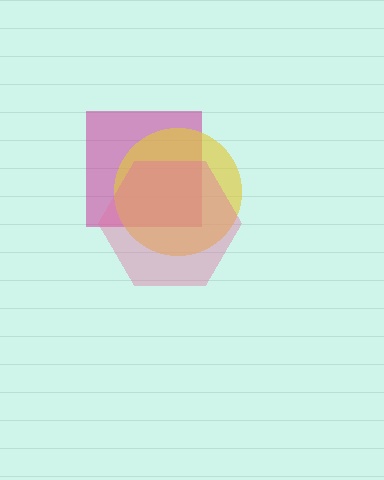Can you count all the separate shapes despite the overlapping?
Yes, there are 3 separate shapes.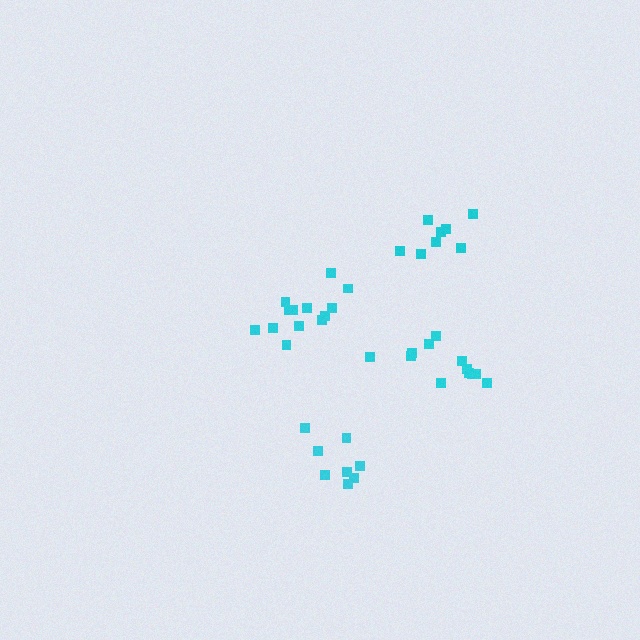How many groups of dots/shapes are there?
There are 4 groups.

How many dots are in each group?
Group 1: 8 dots, Group 2: 11 dots, Group 3: 14 dots, Group 4: 8 dots (41 total).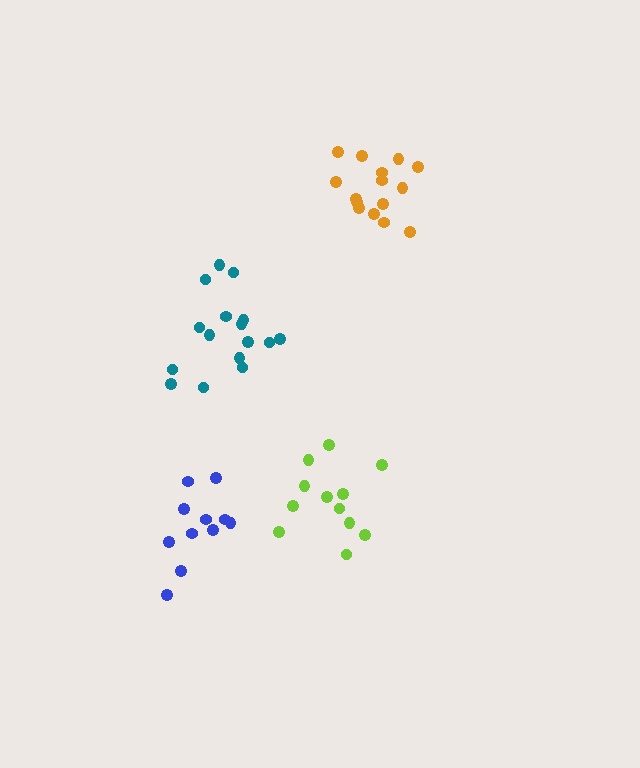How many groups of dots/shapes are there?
There are 4 groups.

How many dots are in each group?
Group 1: 11 dots, Group 2: 16 dots, Group 3: 12 dots, Group 4: 15 dots (54 total).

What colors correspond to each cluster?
The clusters are colored: blue, teal, lime, orange.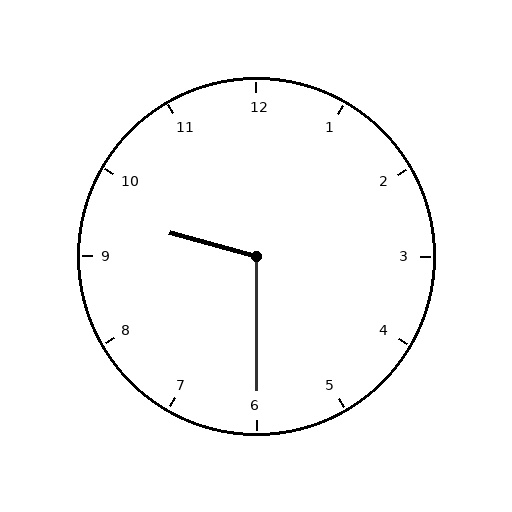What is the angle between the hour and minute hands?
Approximately 105 degrees.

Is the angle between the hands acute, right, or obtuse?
It is obtuse.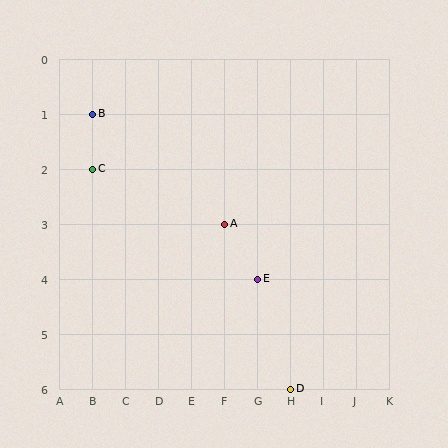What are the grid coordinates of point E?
Point E is at grid coordinates (G, 4).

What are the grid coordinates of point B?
Point B is at grid coordinates (B, 1).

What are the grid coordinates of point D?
Point D is at grid coordinates (H, 6).